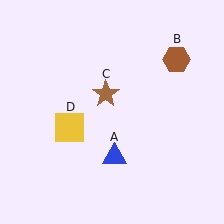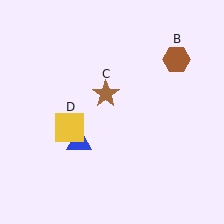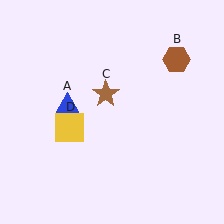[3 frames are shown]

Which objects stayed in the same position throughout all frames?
Brown hexagon (object B) and brown star (object C) and yellow square (object D) remained stationary.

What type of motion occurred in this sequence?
The blue triangle (object A) rotated clockwise around the center of the scene.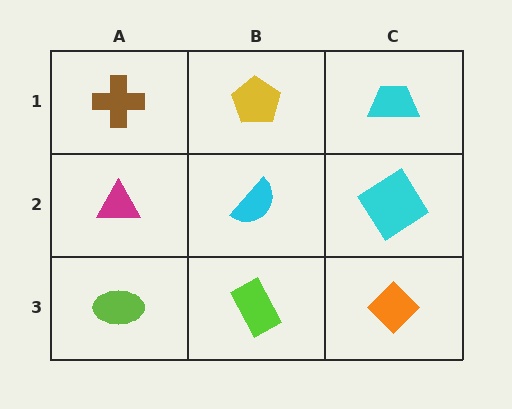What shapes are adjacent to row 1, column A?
A magenta triangle (row 2, column A), a yellow pentagon (row 1, column B).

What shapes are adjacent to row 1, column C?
A cyan diamond (row 2, column C), a yellow pentagon (row 1, column B).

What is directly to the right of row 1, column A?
A yellow pentagon.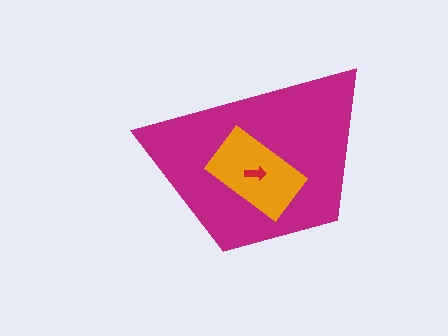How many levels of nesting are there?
3.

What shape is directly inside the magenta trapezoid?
The orange rectangle.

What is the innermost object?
The red arrow.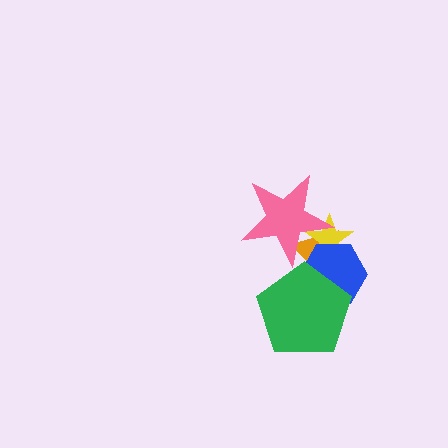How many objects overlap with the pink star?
3 objects overlap with the pink star.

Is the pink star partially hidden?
No, no other shape covers it.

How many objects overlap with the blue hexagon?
4 objects overlap with the blue hexagon.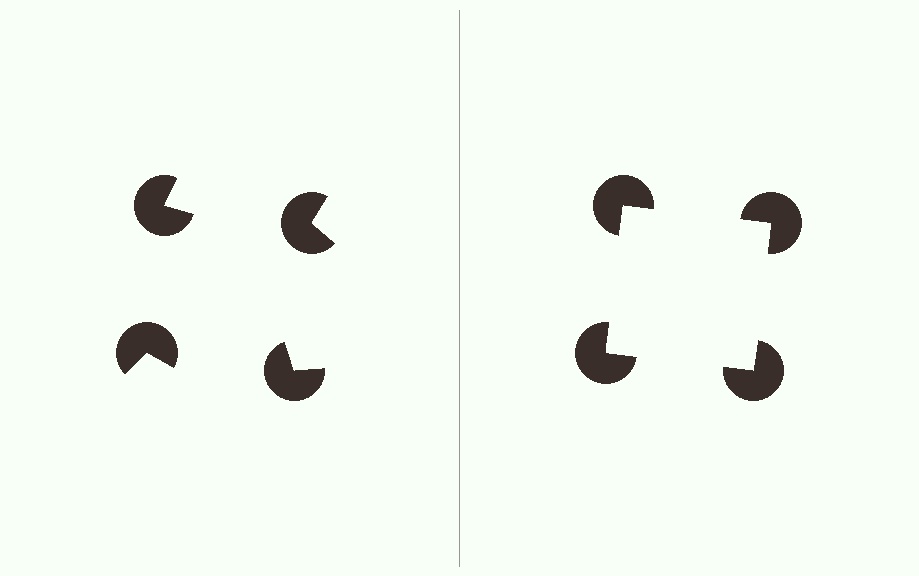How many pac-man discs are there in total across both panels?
8 — 4 on each side.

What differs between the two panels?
The pac-man discs are positioned identically on both sides; only the wedge orientations differ. On the right they align to a square; on the left they are misaligned.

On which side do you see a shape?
An illusory square appears on the right side. On the left side the wedge cuts are rotated, so no coherent shape forms.